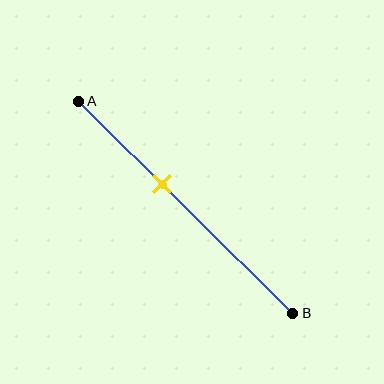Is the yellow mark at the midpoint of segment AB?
No, the mark is at about 40% from A, not at the 50% midpoint.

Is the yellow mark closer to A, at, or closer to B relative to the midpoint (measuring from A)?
The yellow mark is closer to point A than the midpoint of segment AB.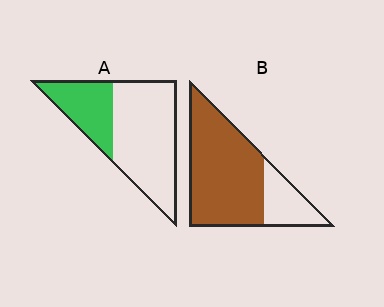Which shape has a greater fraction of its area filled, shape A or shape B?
Shape B.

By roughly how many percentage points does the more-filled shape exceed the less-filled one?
By roughly 45 percentage points (B over A).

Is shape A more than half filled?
No.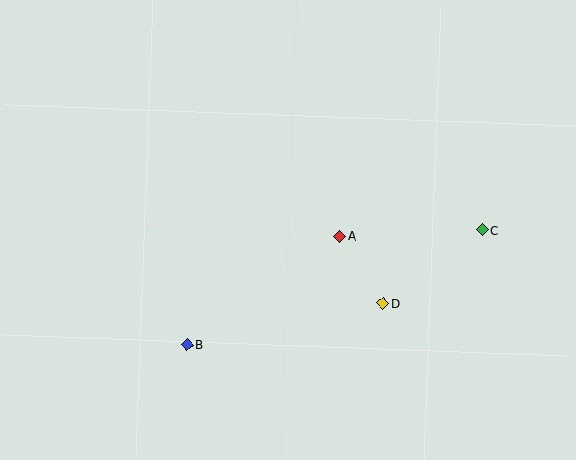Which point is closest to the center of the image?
Point A at (340, 236) is closest to the center.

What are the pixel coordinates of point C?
Point C is at (483, 230).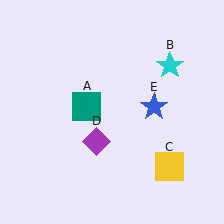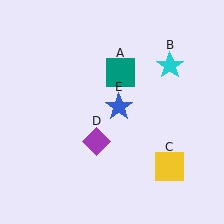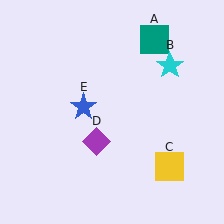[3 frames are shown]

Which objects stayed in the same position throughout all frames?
Cyan star (object B) and yellow square (object C) and purple diamond (object D) remained stationary.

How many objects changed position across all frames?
2 objects changed position: teal square (object A), blue star (object E).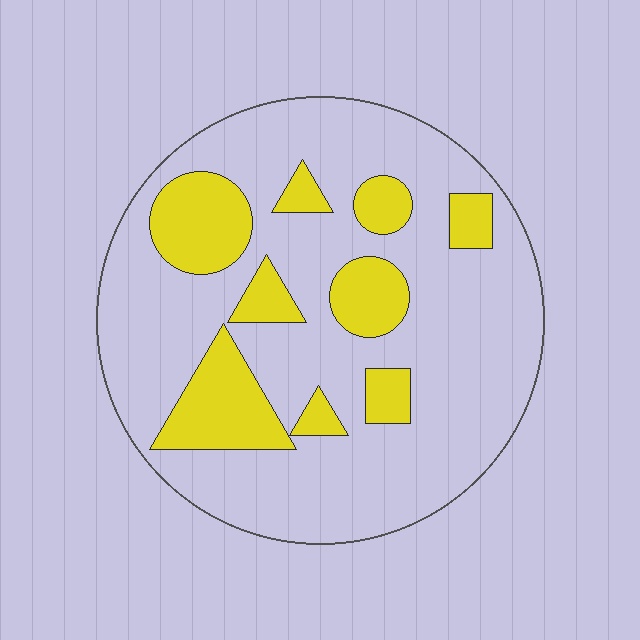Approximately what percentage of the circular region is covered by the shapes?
Approximately 25%.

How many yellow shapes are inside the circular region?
9.